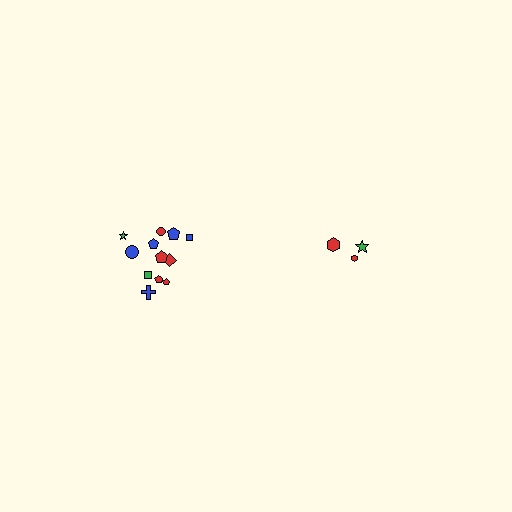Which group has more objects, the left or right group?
The left group.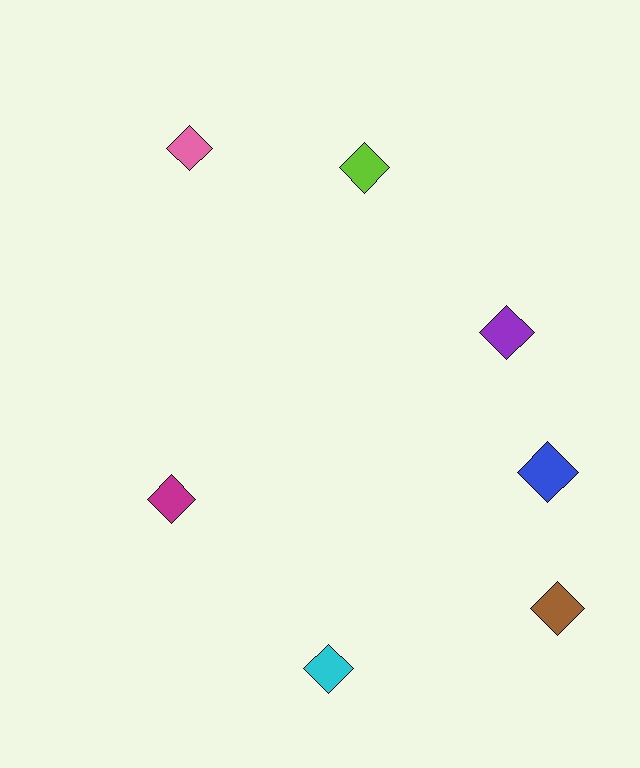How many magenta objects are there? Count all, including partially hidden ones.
There is 1 magenta object.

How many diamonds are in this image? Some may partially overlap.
There are 7 diamonds.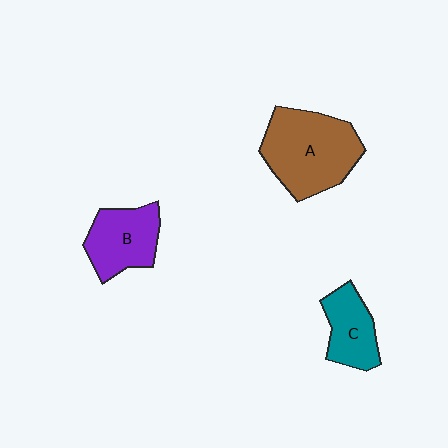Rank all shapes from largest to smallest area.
From largest to smallest: A (brown), B (purple), C (teal).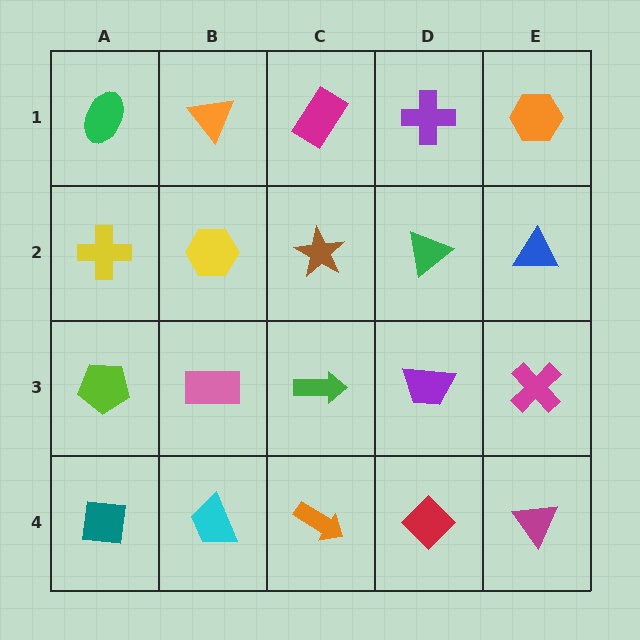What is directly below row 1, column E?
A blue triangle.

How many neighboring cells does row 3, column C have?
4.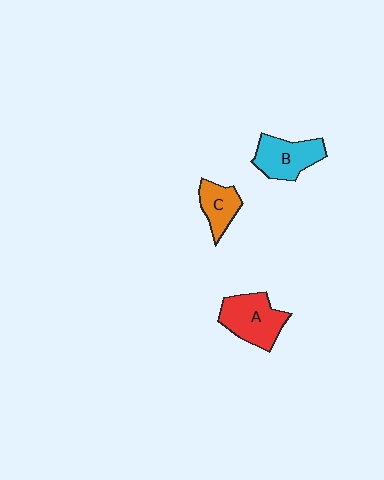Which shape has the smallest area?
Shape C (orange).